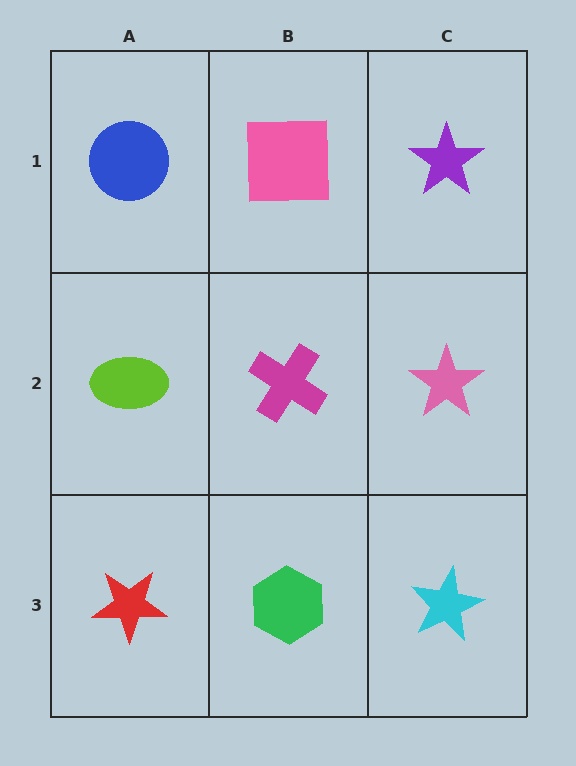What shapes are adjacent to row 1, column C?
A pink star (row 2, column C), a pink square (row 1, column B).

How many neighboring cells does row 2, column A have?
3.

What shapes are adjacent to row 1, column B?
A magenta cross (row 2, column B), a blue circle (row 1, column A), a purple star (row 1, column C).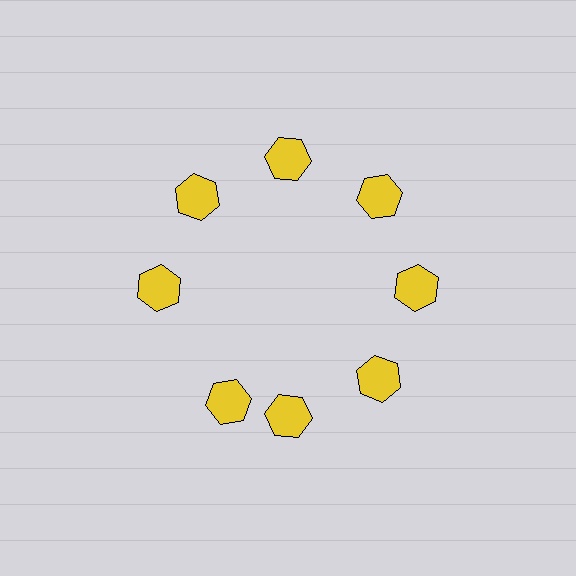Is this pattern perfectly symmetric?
No. The 8 yellow hexagons are arranged in a ring, but one element near the 8 o'clock position is rotated out of alignment along the ring, breaking the 8-fold rotational symmetry.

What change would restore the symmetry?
The symmetry would be restored by rotating it back into even spacing with its neighbors so that all 8 hexagons sit at equal angles and equal distance from the center.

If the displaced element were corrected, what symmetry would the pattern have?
It would have 8-fold rotational symmetry — the pattern would map onto itself every 45 degrees.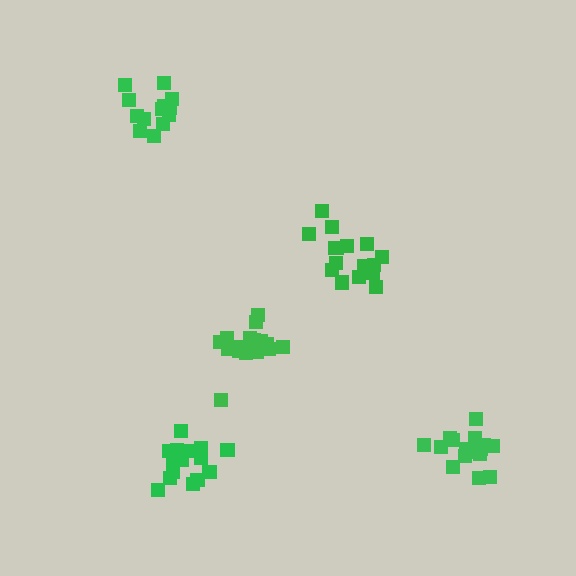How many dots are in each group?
Group 1: 17 dots, Group 2: 17 dots, Group 3: 16 dots, Group 4: 13 dots, Group 5: 17 dots (80 total).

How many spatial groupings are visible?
There are 5 spatial groupings.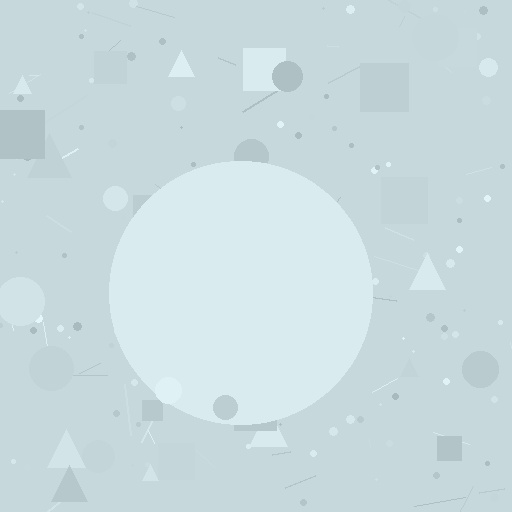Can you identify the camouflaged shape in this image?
The camouflaged shape is a circle.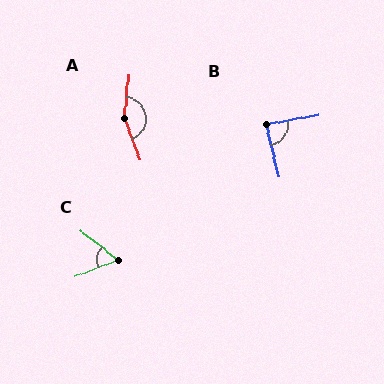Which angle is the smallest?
C, at approximately 59 degrees.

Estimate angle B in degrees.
Approximately 87 degrees.